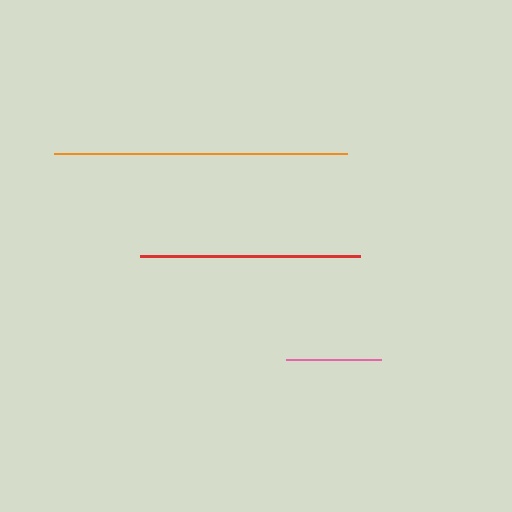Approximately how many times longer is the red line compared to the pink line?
The red line is approximately 2.3 times the length of the pink line.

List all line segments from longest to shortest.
From longest to shortest: orange, red, pink.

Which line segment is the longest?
The orange line is the longest at approximately 293 pixels.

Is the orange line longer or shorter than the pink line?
The orange line is longer than the pink line.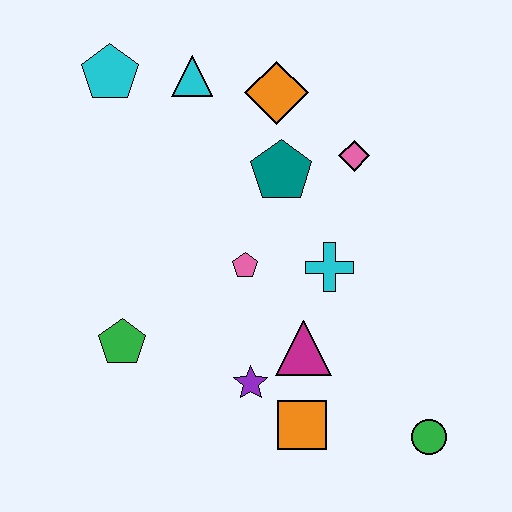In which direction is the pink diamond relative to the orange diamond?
The pink diamond is to the right of the orange diamond.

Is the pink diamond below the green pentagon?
No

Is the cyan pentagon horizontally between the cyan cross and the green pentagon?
No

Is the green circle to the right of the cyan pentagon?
Yes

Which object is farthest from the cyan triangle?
The green circle is farthest from the cyan triangle.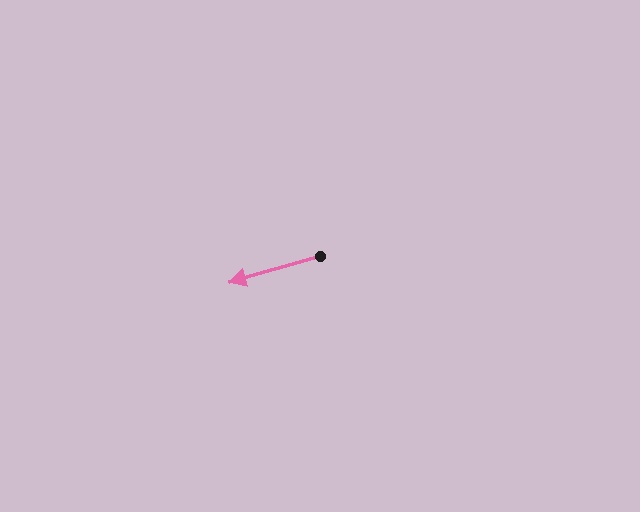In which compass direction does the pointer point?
West.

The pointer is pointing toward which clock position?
Roughly 8 o'clock.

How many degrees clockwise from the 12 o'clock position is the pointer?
Approximately 254 degrees.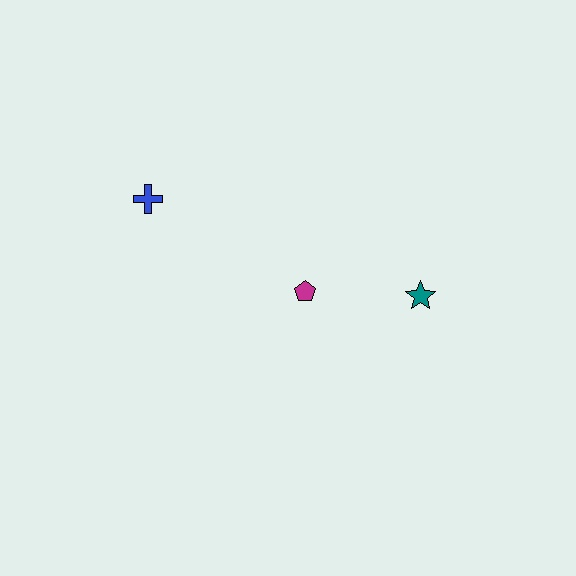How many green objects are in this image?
There are no green objects.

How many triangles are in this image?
There are no triangles.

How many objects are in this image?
There are 3 objects.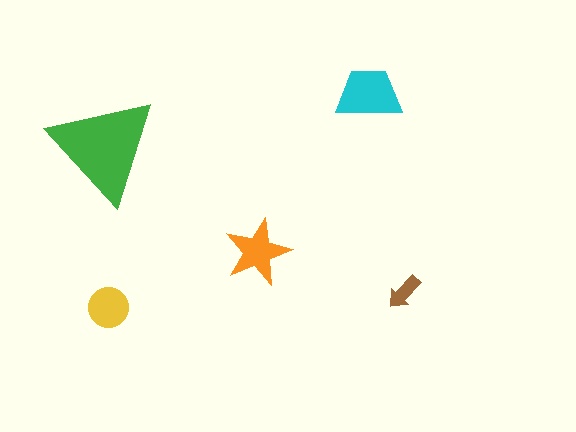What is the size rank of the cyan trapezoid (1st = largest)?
2nd.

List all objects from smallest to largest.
The brown arrow, the yellow circle, the orange star, the cyan trapezoid, the green triangle.